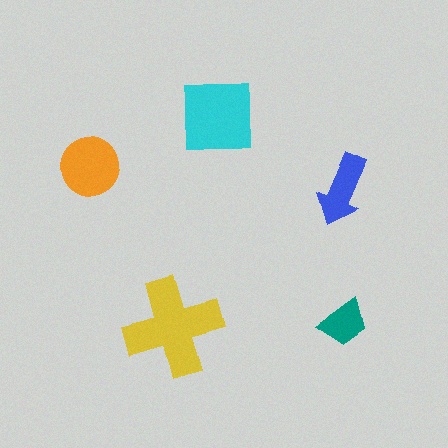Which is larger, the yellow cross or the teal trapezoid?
The yellow cross.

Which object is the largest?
The yellow cross.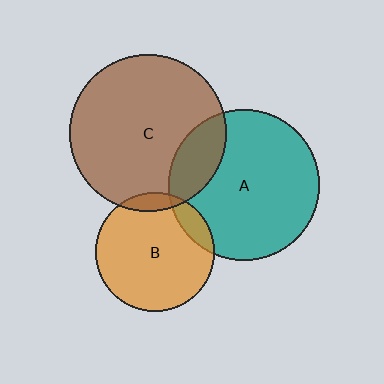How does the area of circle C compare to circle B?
Approximately 1.7 times.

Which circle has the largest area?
Circle C (brown).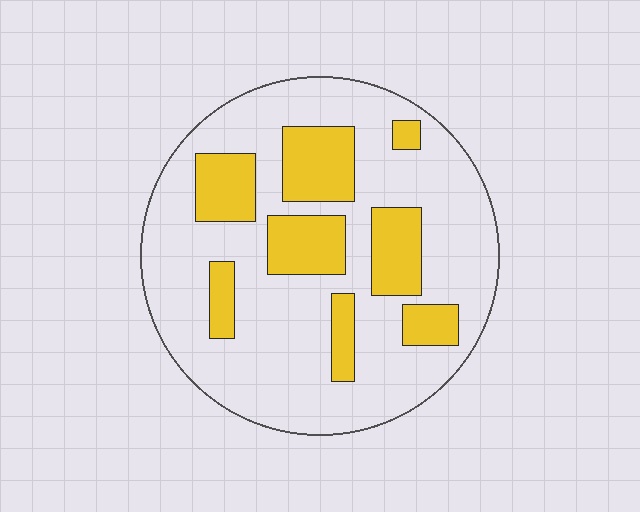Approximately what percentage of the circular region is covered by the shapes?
Approximately 25%.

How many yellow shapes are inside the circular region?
8.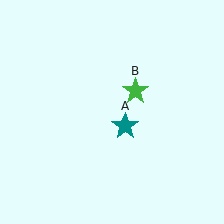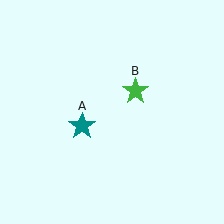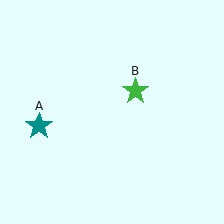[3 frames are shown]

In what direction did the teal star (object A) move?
The teal star (object A) moved left.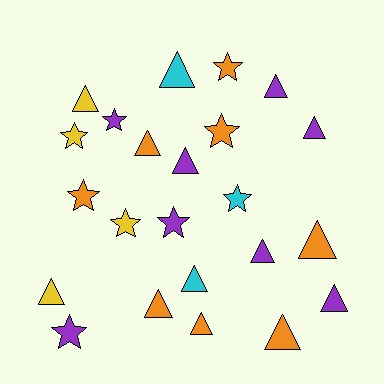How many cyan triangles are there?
There are 2 cyan triangles.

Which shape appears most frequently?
Triangle, with 14 objects.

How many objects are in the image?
There are 23 objects.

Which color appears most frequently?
Orange, with 8 objects.